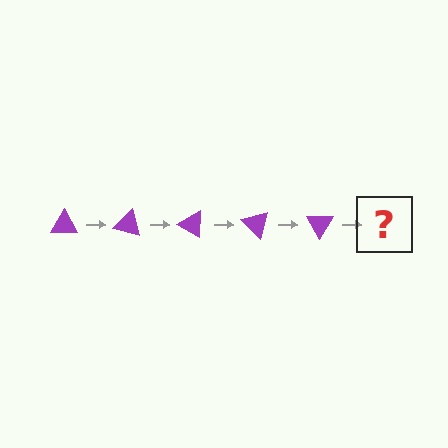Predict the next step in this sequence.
The next step is a purple triangle rotated 75 degrees.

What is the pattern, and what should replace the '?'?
The pattern is that the triangle rotates 15 degrees each step. The '?' should be a purple triangle rotated 75 degrees.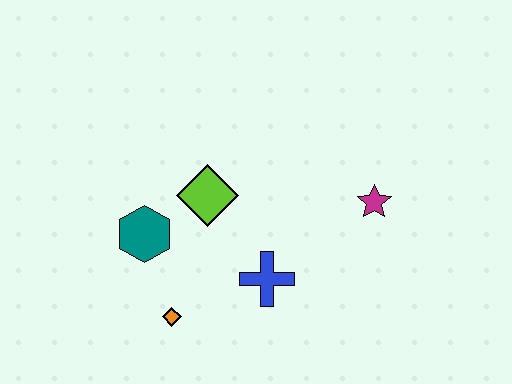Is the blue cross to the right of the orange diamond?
Yes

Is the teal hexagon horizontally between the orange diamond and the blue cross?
No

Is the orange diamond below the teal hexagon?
Yes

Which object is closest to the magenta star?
The blue cross is closest to the magenta star.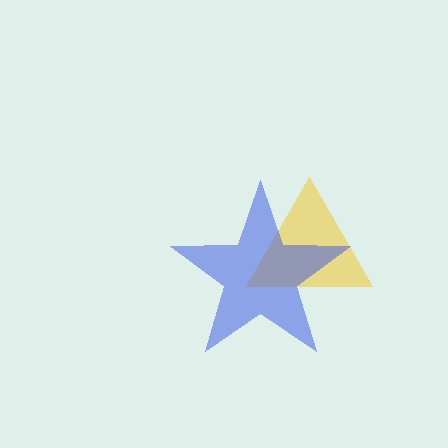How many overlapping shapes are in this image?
There are 2 overlapping shapes in the image.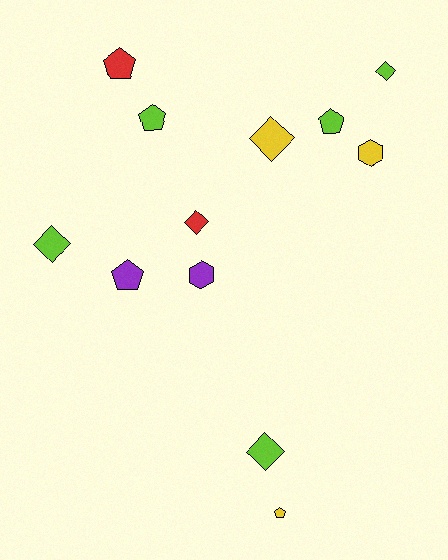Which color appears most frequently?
Lime, with 5 objects.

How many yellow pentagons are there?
There is 1 yellow pentagon.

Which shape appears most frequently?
Pentagon, with 5 objects.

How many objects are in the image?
There are 12 objects.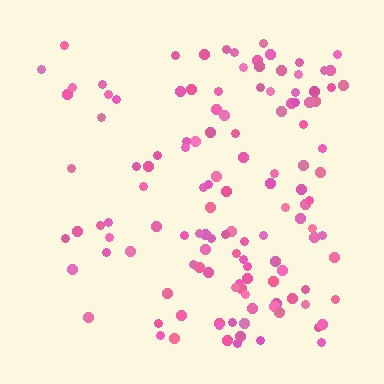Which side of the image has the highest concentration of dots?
The right.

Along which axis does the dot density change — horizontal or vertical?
Horizontal.